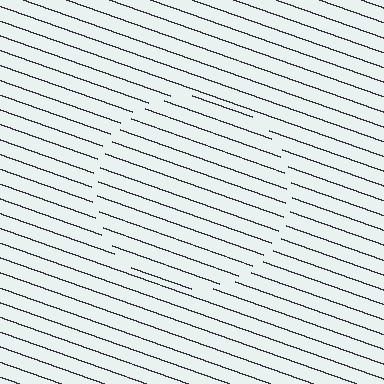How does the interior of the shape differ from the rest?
The interior of the shape contains the same grating, shifted by half a period — the contour is defined by the phase discontinuity where line-ends from the inner and outer gratings abut.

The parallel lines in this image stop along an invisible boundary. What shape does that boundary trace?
An illusory circle. The interior of the shape contains the same grating, shifted by half a period — the contour is defined by the phase discontinuity where line-ends from the inner and outer gratings abut.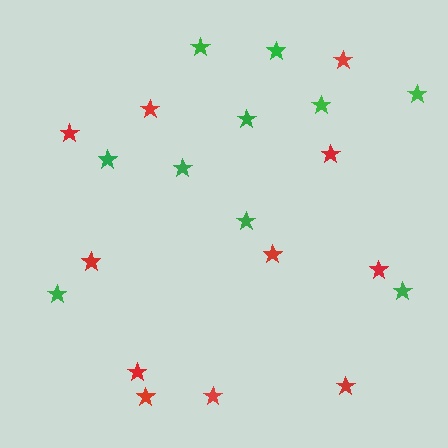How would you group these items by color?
There are 2 groups: one group of red stars (11) and one group of green stars (10).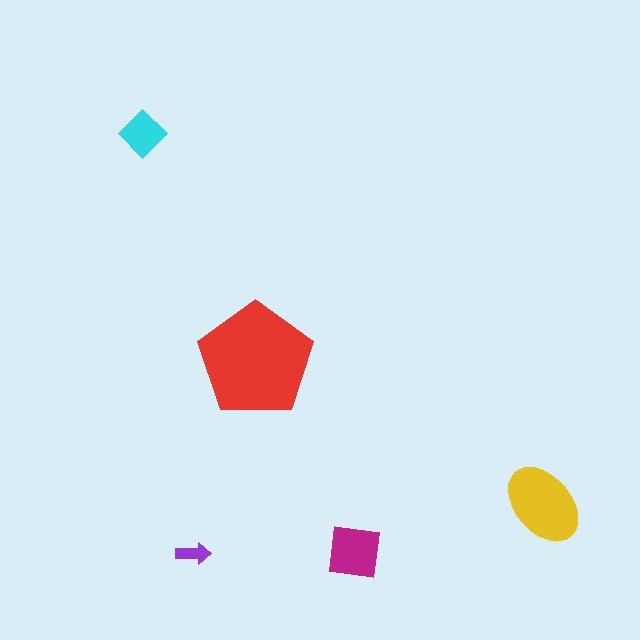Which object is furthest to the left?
The cyan diamond is leftmost.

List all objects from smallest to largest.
The purple arrow, the cyan diamond, the magenta square, the yellow ellipse, the red pentagon.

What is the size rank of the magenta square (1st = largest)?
3rd.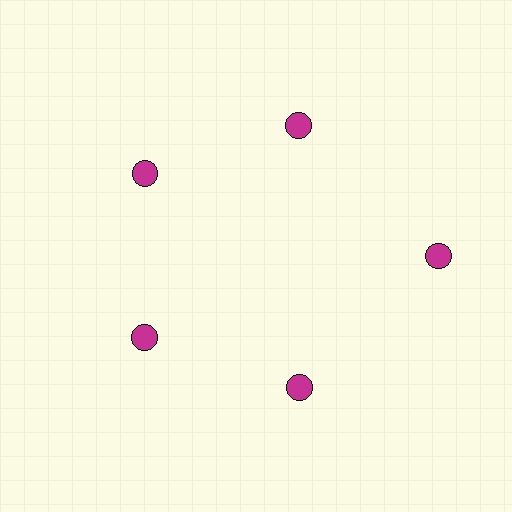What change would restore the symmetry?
The symmetry would be restored by moving it inward, back onto the ring so that all 5 circles sit at equal angles and equal distance from the center.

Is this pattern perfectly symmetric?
No. The 5 magenta circles are arranged in a ring, but one element near the 3 o'clock position is pushed outward from the center, breaking the 5-fold rotational symmetry.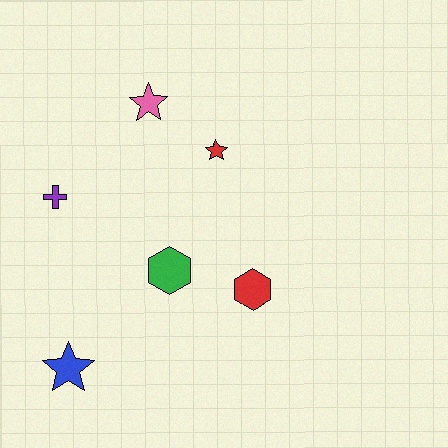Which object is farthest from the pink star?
The blue star is farthest from the pink star.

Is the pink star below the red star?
No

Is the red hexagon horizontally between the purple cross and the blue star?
No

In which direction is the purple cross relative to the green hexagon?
The purple cross is to the left of the green hexagon.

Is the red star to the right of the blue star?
Yes